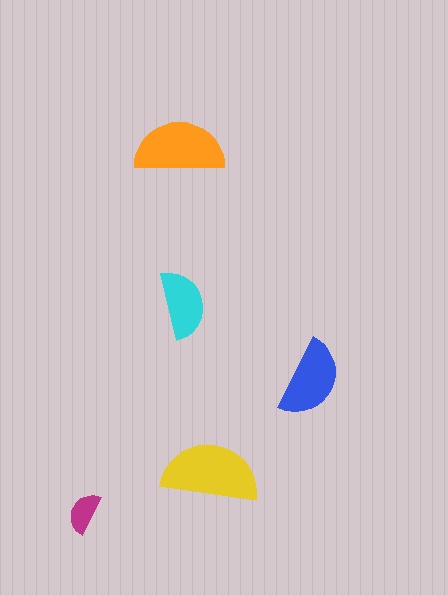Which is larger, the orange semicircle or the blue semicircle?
The orange one.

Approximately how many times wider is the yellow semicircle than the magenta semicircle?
About 2.5 times wider.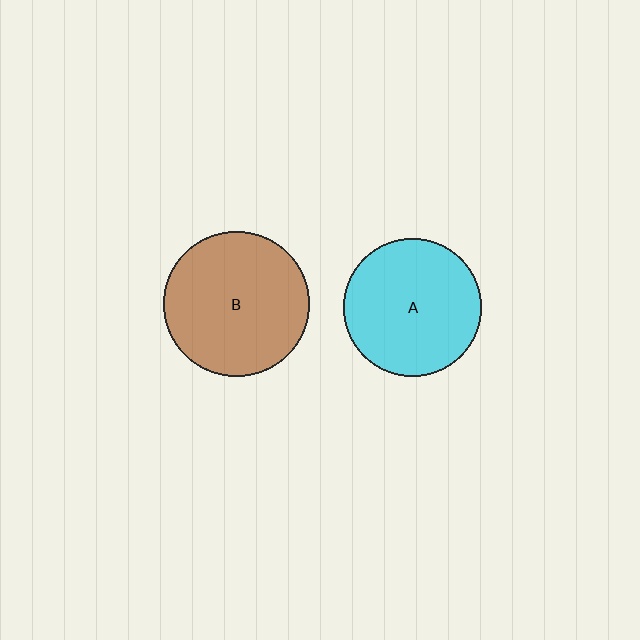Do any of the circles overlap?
No, none of the circles overlap.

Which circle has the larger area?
Circle B (brown).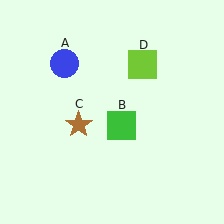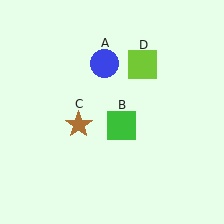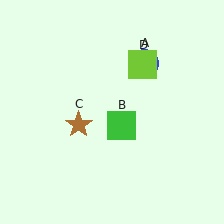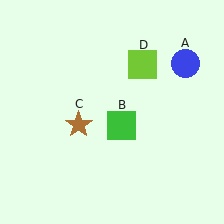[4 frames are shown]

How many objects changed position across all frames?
1 object changed position: blue circle (object A).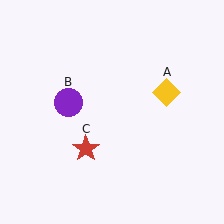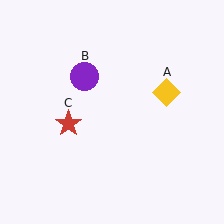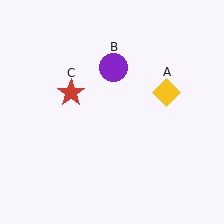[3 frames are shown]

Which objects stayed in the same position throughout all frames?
Yellow diamond (object A) remained stationary.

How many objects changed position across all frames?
2 objects changed position: purple circle (object B), red star (object C).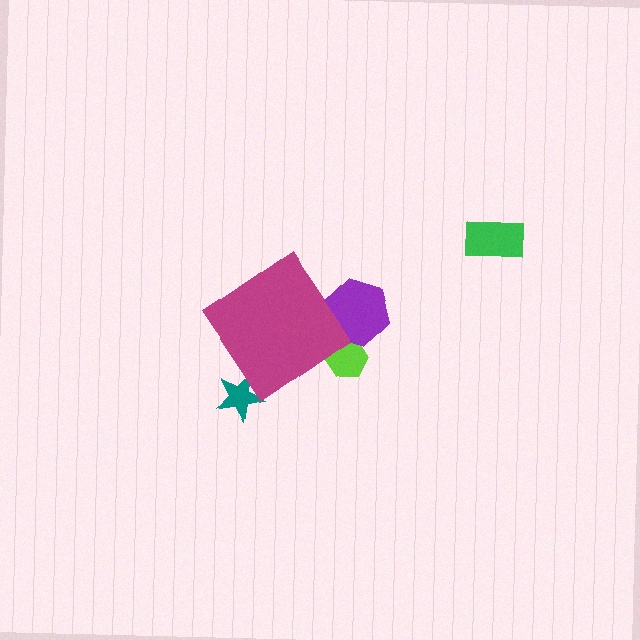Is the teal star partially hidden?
Yes, the teal star is partially hidden behind the magenta diamond.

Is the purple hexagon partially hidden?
Yes, the purple hexagon is partially hidden behind the magenta diamond.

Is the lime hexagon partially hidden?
Yes, the lime hexagon is partially hidden behind the magenta diamond.